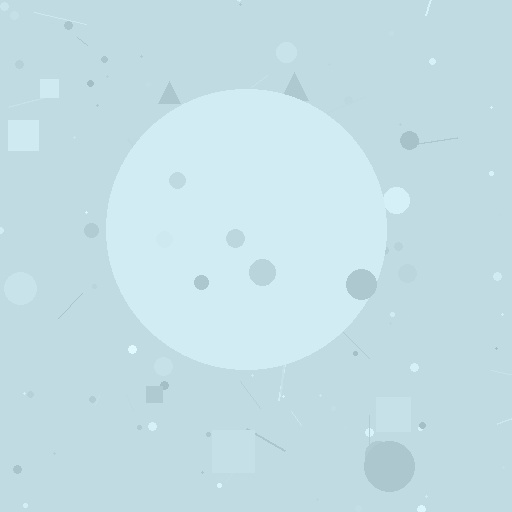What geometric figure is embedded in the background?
A circle is embedded in the background.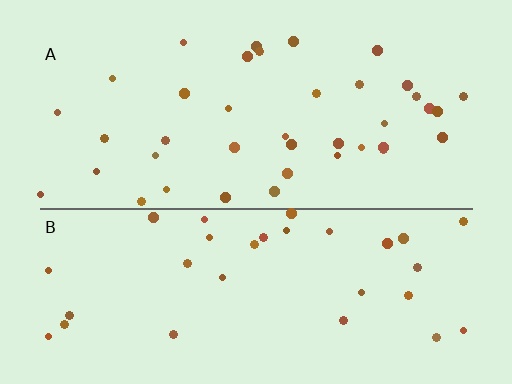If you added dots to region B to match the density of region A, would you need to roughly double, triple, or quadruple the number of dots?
Approximately double.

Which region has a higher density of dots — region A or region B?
A (the top).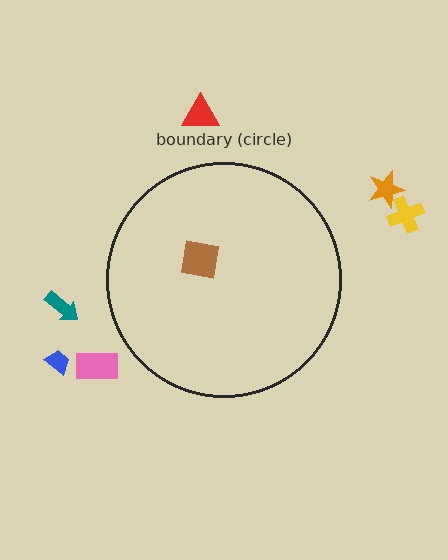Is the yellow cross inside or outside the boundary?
Outside.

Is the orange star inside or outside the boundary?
Outside.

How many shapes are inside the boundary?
1 inside, 6 outside.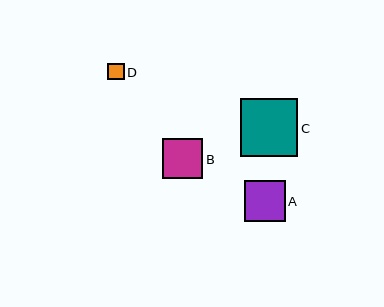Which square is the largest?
Square C is the largest with a size of approximately 58 pixels.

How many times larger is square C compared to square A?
Square C is approximately 1.4 times the size of square A.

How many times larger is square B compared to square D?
Square B is approximately 2.4 times the size of square D.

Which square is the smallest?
Square D is the smallest with a size of approximately 16 pixels.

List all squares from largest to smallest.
From largest to smallest: C, A, B, D.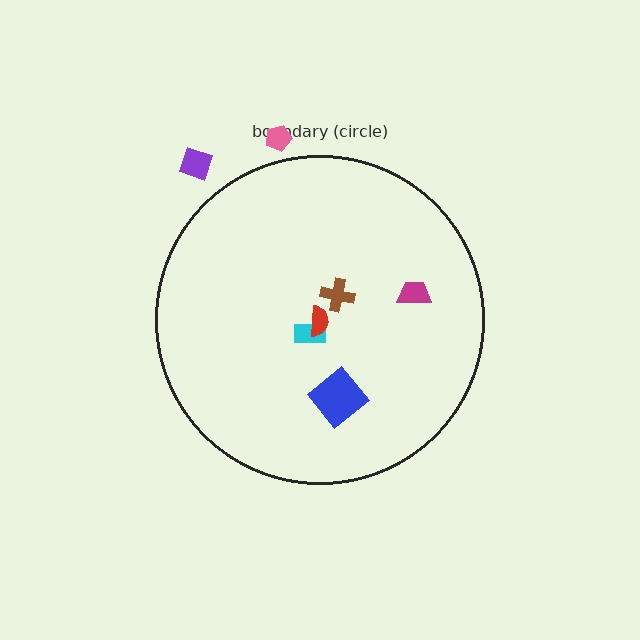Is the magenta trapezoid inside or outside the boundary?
Inside.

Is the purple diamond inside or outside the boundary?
Outside.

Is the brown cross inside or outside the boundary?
Inside.